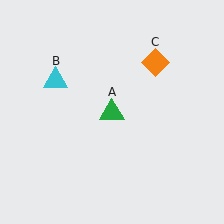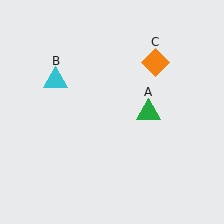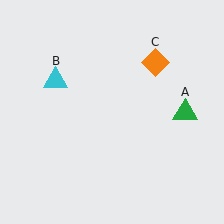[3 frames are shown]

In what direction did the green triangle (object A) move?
The green triangle (object A) moved right.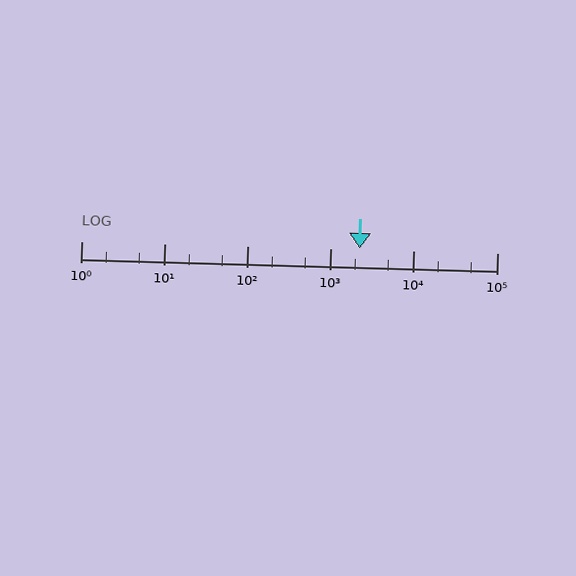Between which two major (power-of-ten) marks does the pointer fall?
The pointer is between 1000 and 10000.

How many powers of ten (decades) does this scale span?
The scale spans 5 decades, from 1 to 100000.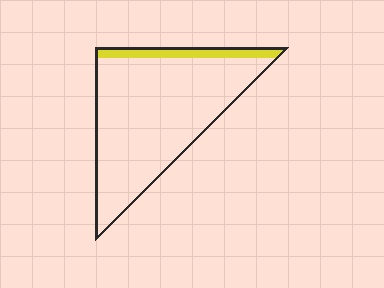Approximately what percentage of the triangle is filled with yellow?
Approximately 10%.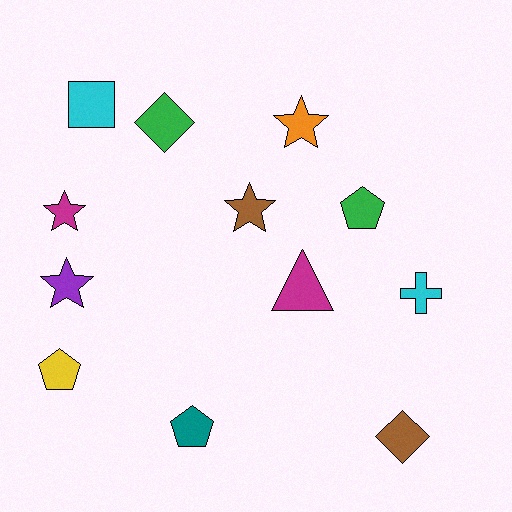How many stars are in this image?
There are 4 stars.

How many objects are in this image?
There are 12 objects.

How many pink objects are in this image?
There are no pink objects.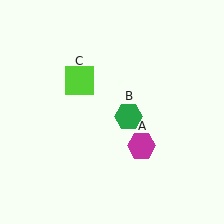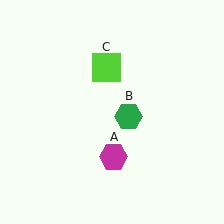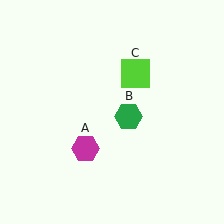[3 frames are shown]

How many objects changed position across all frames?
2 objects changed position: magenta hexagon (object A), lime square (object C).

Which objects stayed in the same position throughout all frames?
Green hexagon (object B) remained stationary.